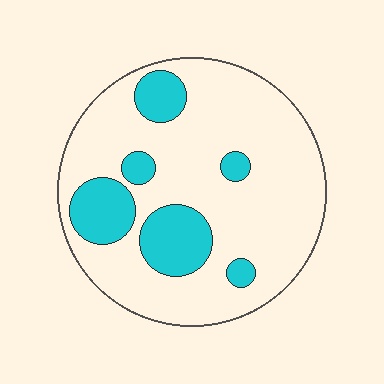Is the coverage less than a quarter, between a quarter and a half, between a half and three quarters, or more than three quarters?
Less than a quarter.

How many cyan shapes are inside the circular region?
6.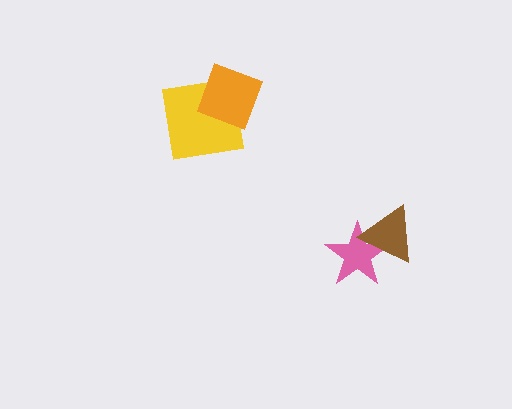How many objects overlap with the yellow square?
1 object overlaps with the yellow square.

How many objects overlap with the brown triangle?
1 object overlaps with the brown triangle.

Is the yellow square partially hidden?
Yes, it is partially covered by another shape.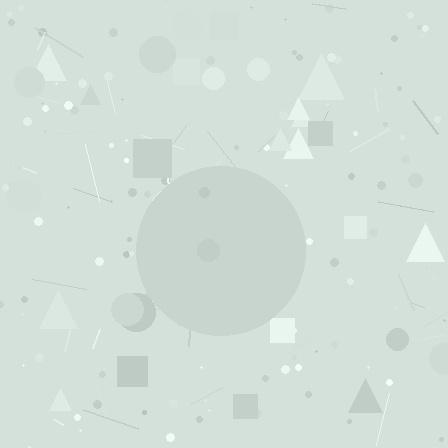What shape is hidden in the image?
A circle is hidden in the image.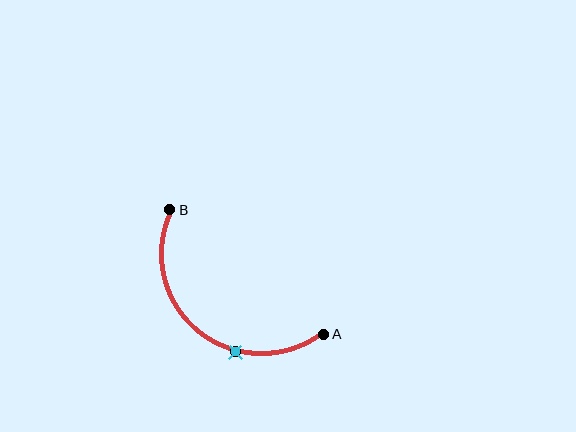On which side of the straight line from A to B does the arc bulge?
The arc bulges below and to the left of the straight line connecting A and B.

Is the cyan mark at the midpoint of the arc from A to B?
No. The cyan mark lies on the arc but is closer to endpoint A. The arc midpoint would be at the point on the curve equidistant along the arc from both A and B.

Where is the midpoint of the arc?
The arc midpoint is the point on the curve farthest from the straight line joining A and B. It sits below and to the left of that line.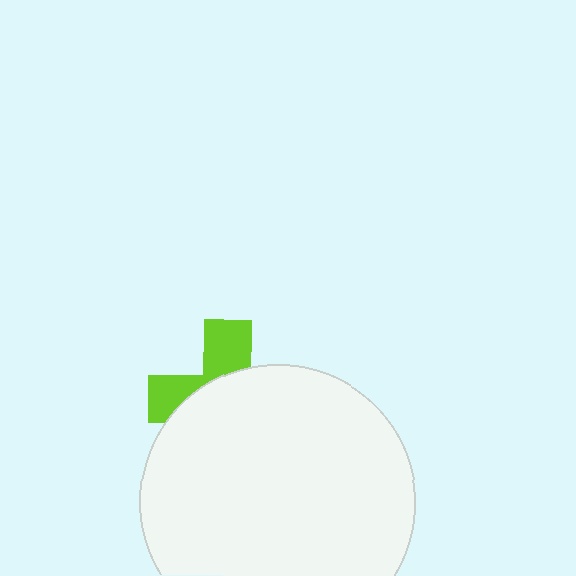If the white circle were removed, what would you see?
You would see the complete lime cross.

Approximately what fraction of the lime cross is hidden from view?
Roughly 65% of the lime cross is hidden behind the white circle.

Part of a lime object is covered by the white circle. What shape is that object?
It is a cross.